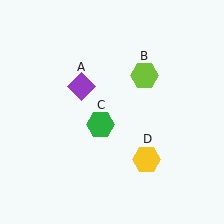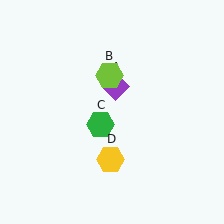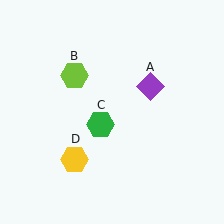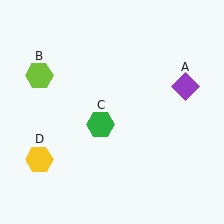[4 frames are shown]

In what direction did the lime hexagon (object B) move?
The lime hexagon (object B) moved left.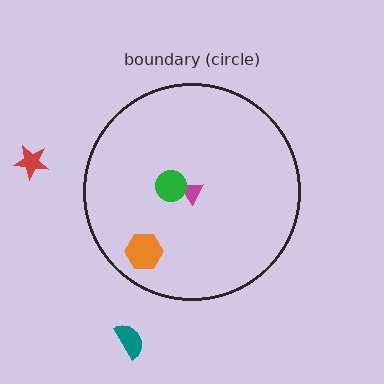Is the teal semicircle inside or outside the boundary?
Outside.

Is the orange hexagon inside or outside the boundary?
Inside.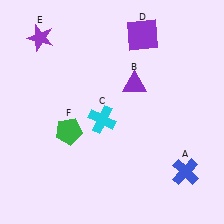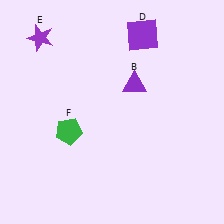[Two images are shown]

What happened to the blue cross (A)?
The blue cross (A) was removed in Image 2. It was in the bottom-right area of Image 1.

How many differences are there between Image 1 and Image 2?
There are 2 differences between the two images.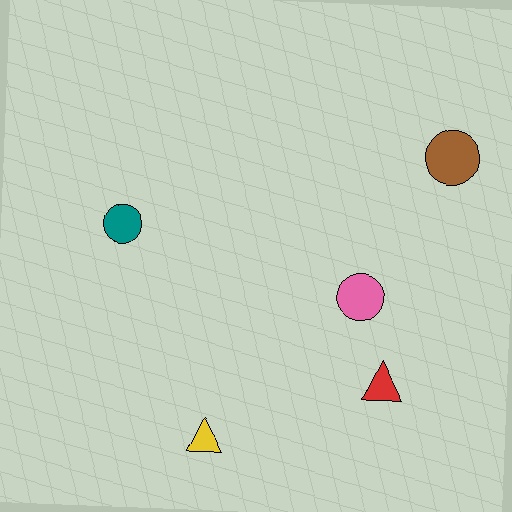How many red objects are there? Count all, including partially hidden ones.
There is 1 red object.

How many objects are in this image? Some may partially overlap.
There are 5 objects.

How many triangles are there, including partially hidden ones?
There are 2 triangles.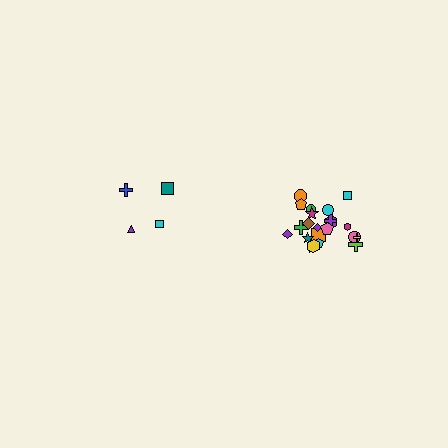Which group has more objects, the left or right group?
The right group.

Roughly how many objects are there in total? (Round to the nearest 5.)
Roughly 25 objects in total.